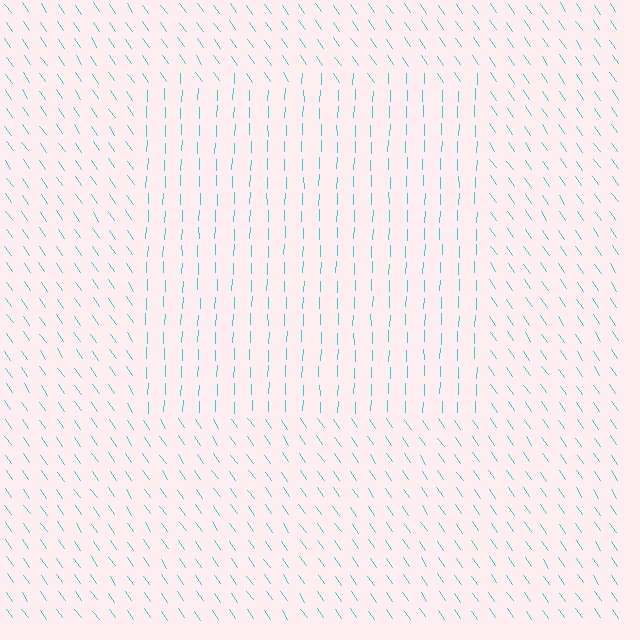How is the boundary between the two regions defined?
The boundary is defined purely by a change in line orientation (approximately 36 degrees difference). All lines are the same color and thickness.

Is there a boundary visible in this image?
Yes, there is a texture boundary formed by a change in line orientation.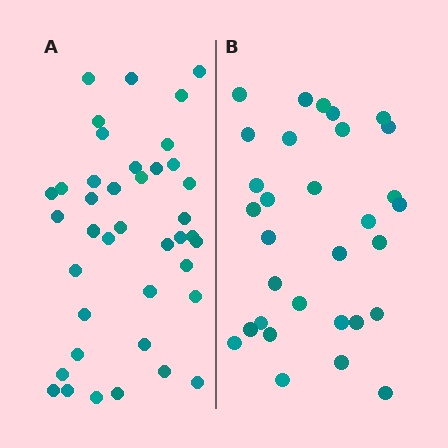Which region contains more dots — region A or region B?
Region A (the left region) has more dots.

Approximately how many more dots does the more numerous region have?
Region A has roughly 8 or so more dots than region B.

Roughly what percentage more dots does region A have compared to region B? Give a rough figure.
About 30% more.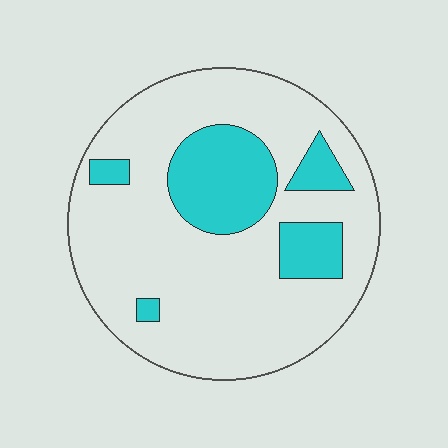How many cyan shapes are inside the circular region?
5.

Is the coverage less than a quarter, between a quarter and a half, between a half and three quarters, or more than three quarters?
Less than a quarter.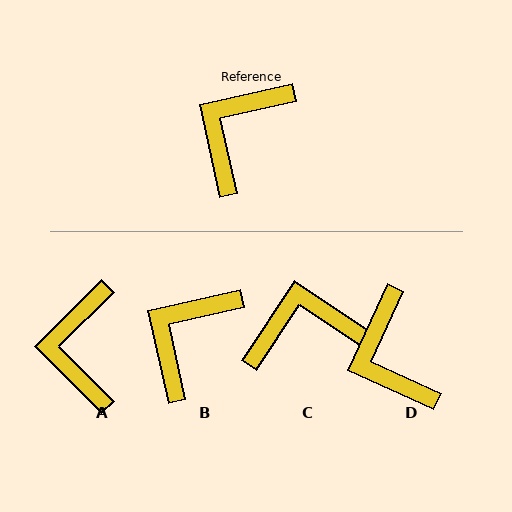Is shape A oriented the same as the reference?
No, it is off by about 33 degrees.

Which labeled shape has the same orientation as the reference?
B.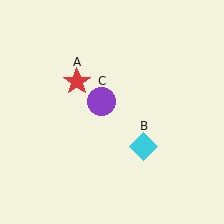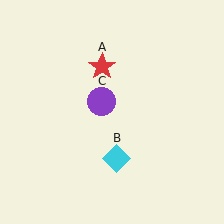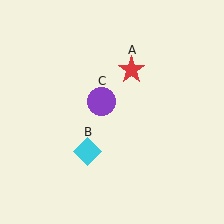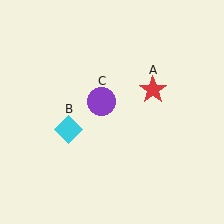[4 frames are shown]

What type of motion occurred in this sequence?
The red star (object A), cyan diamond (object B) rotated clockwise around the center of the scene.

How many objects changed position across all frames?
2 objects changed position: red star (object A), cyan diamond (object B).